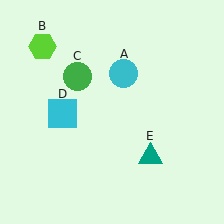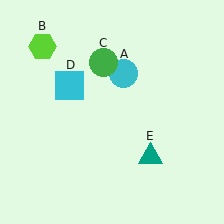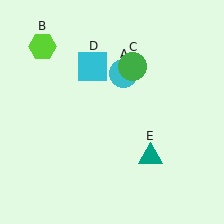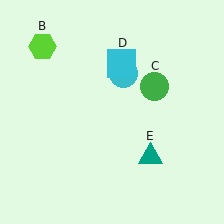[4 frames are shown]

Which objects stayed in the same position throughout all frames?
Cyan circle (object A) and lime hexagon (object B) and teal triangle (object E) remained stationary.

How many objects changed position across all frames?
2 objects changed position: green circle (object C), cyan square (object D).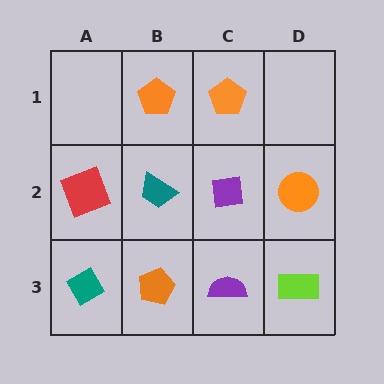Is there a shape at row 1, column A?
No, that cell is empty.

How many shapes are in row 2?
4 shapes.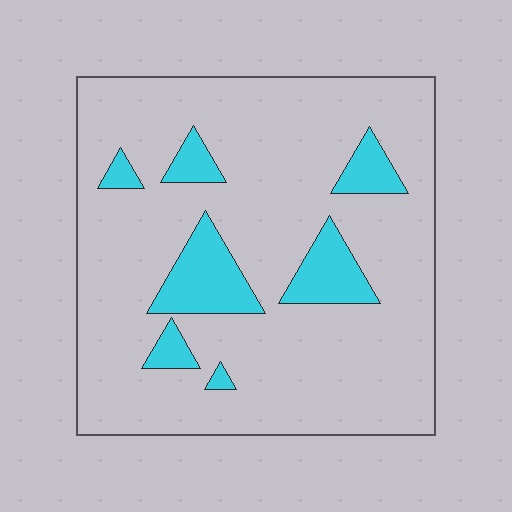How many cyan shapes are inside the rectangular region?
7.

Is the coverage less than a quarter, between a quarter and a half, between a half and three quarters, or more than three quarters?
Less than a quarter.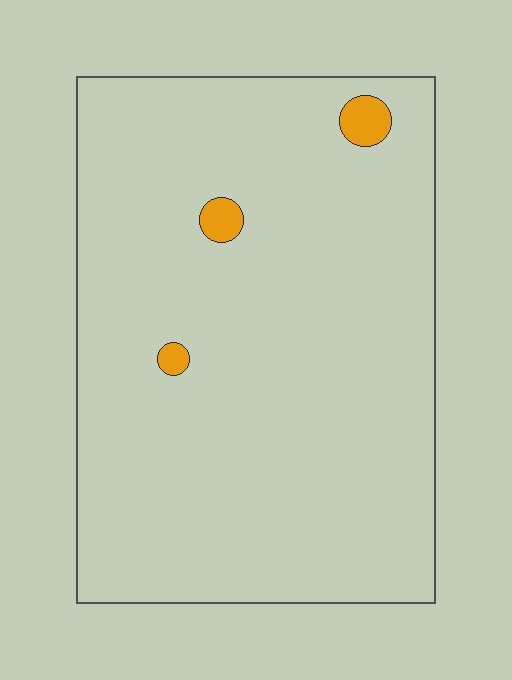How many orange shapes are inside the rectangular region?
3.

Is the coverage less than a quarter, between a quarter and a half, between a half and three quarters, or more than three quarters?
Less than a quarter.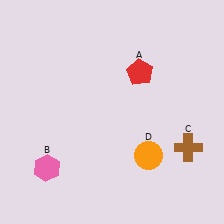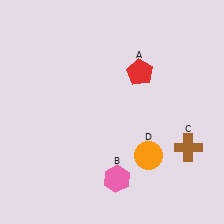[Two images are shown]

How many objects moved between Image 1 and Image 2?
1 object moved between the two images.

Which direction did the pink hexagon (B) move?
The pink hexagon (B) moved right.